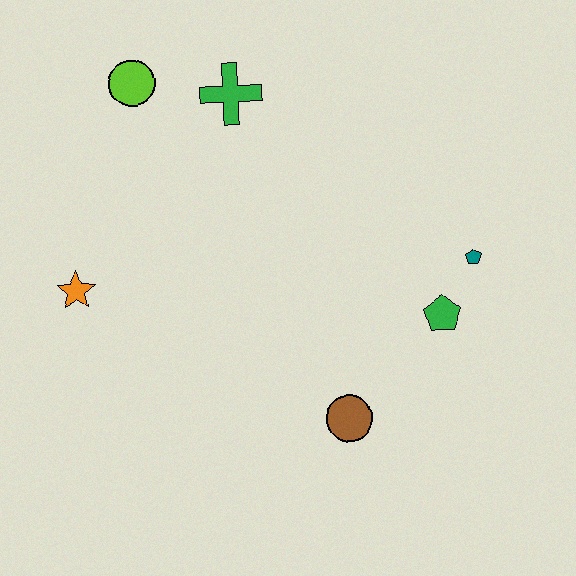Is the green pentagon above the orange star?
No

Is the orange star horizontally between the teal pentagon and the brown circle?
No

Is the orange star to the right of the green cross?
No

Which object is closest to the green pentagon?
The teal pentagon is closest to the green pentagon.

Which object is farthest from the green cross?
The brown circle is farthest from the green cross.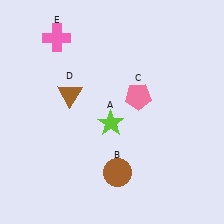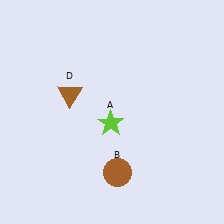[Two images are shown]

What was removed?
The pink pentagon (C), the pink cross (E) were removed in Image 2.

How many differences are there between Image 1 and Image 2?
There are 2 differences between the two images.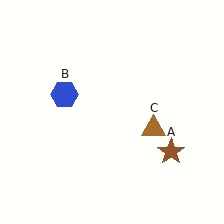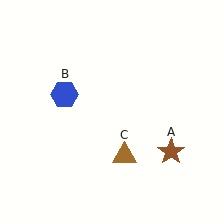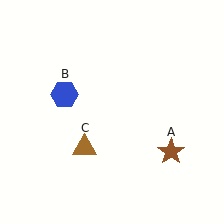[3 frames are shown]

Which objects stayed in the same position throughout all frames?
Brown star (object A) and blue hexagon (object B) remained stationary.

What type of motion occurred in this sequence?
The brown triangle (object C) rotated clockwise around the center of the scene.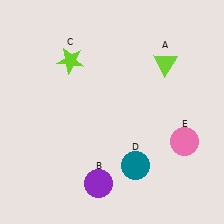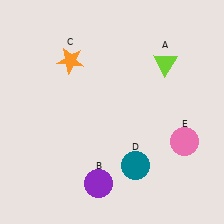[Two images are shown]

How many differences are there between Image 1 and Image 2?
There is 1 difference between the two images.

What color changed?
The star (C) changed from lime in Image 1 to orange in Image 2.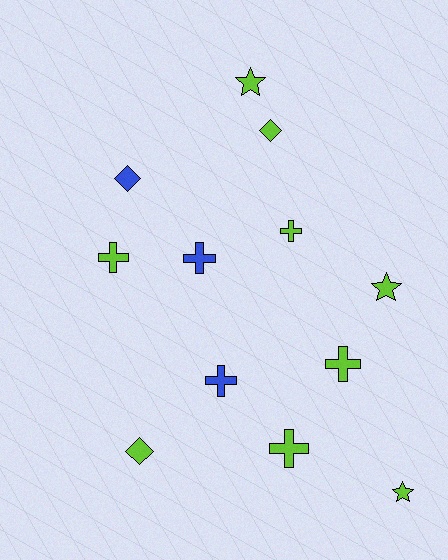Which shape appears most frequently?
Cross, with 6 objects.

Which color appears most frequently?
Lime, with 9 objects.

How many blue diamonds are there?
There is 1 blue diamond.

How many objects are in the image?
There are 12 objects.